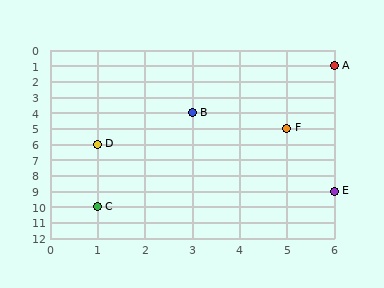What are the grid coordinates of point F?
Point F is at grid coordinates (5, 5).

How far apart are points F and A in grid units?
Points F and A are 1 column and 4 rows apart (about 4.1 grid units diagonally).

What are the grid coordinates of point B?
Point B is at grid coordinates (3, 4).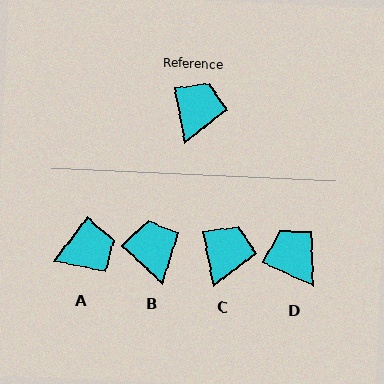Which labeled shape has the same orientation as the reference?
C.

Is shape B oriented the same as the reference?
No, it is off by about 36 degrees.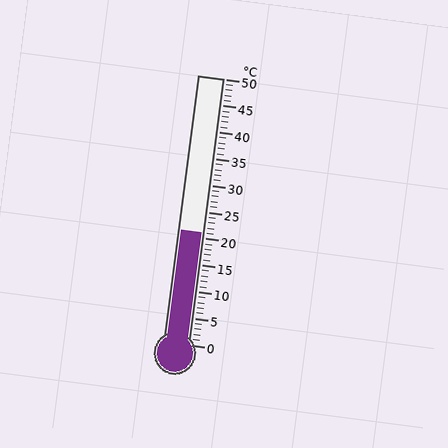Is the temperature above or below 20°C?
The temperature is above 20°C.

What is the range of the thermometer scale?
The thermometer scale ranges from 0°C to 50°C.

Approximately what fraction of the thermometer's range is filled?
The thermometer is filled to approximately 40% of its range.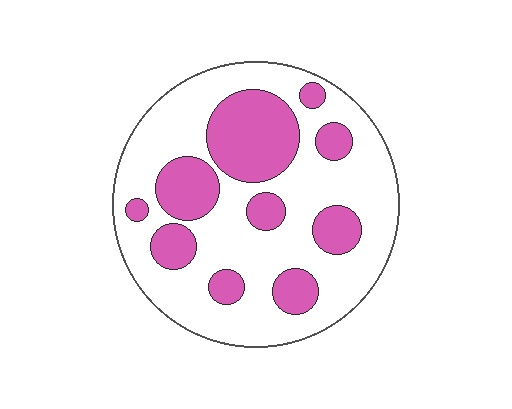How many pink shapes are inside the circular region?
10.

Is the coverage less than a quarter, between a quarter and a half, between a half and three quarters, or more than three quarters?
Between a quarter and a half.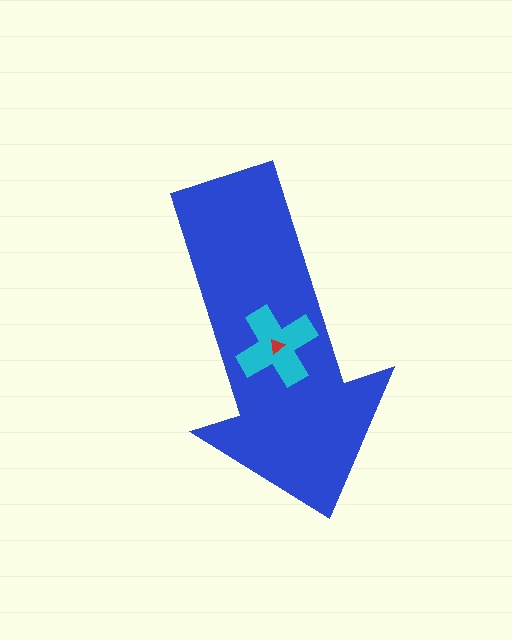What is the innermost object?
The red triangle.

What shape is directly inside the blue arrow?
The cyan cross.